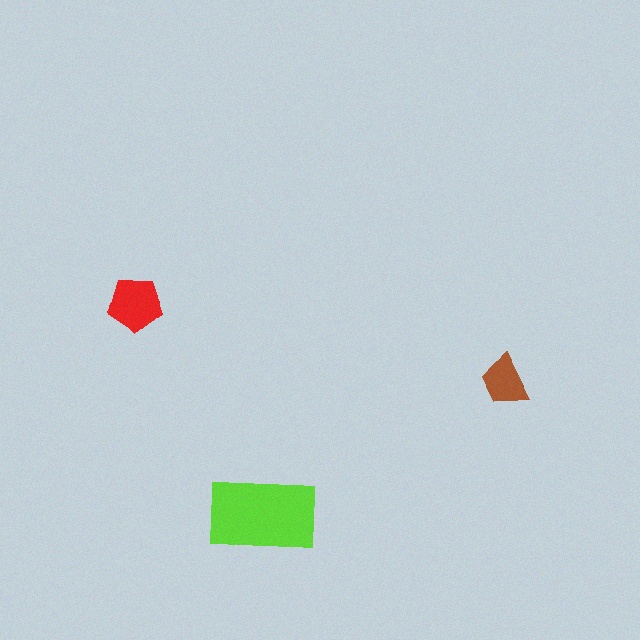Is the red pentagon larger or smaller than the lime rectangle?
Smaller.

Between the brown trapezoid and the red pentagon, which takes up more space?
The red pentagon.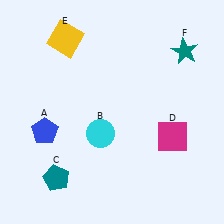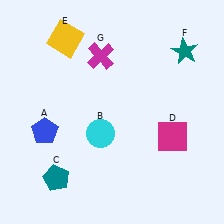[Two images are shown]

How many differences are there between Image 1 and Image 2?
There is 1 difference between the two images.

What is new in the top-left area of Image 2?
A magenta cross (G) was added in the top-left area of Image 2.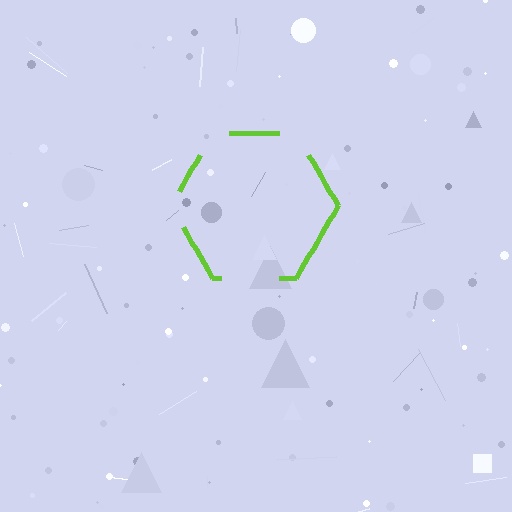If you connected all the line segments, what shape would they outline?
They would outline a hexagon.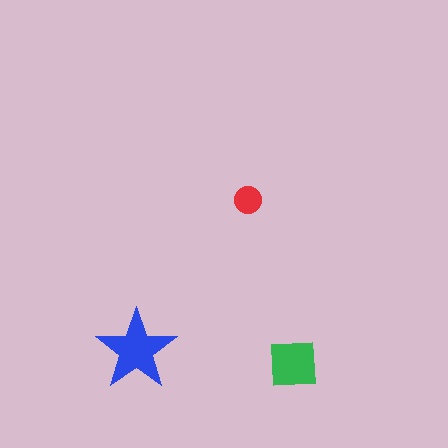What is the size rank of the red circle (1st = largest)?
3rd.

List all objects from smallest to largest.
The red circle, the green square, the blue star.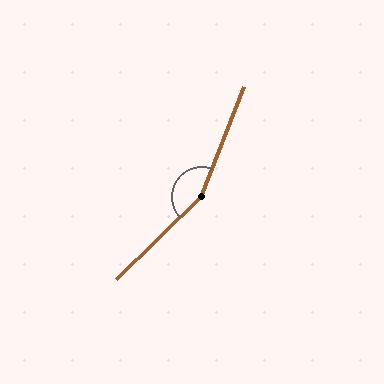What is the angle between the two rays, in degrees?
Approximately 155 degrees.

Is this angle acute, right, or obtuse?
It is obtuse.